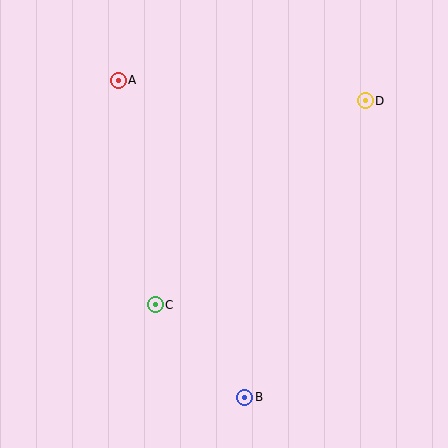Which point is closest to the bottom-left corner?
Point C is closest to the bottom-left corner.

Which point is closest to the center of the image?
Point C at (155, 305) is closest to the center.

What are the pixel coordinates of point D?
Point D is at (365, 101).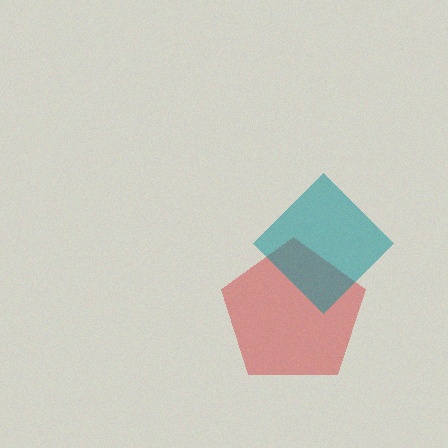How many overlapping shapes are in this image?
There are 2 overlapping shapes in the image.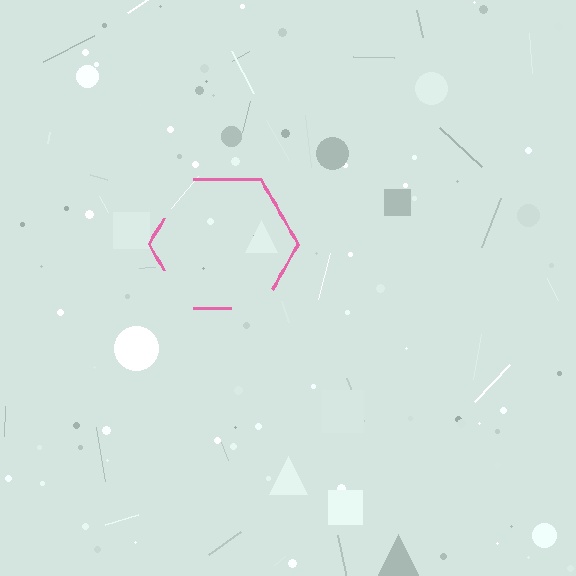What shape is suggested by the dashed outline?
The dashed outline suggests a hexagon.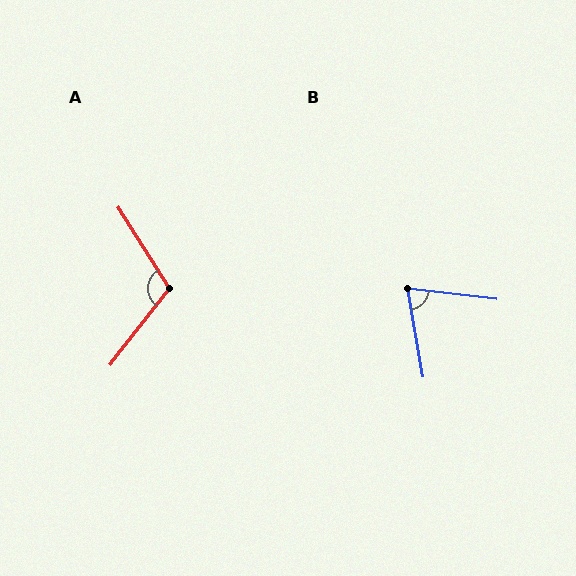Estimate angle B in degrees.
Approximately 73 degrees.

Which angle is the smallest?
B, at approximately 73 degrees.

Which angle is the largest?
A, at approximately 110 degrees.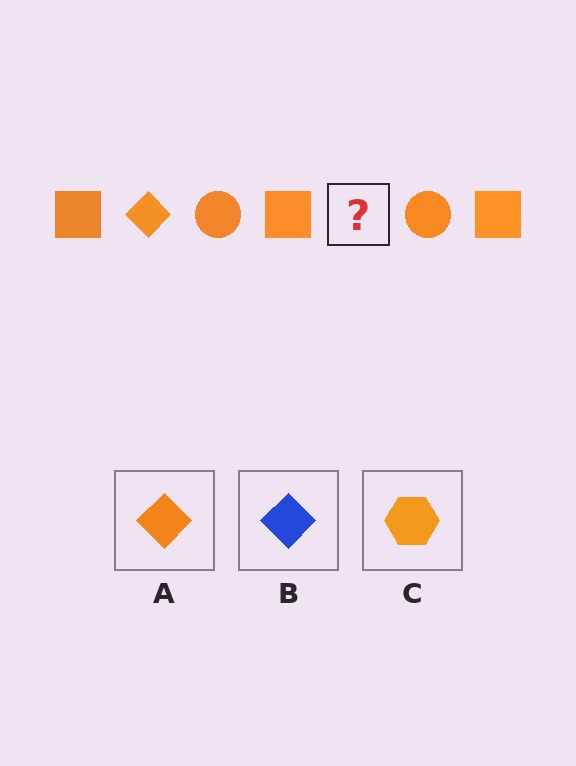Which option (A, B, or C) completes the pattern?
A.